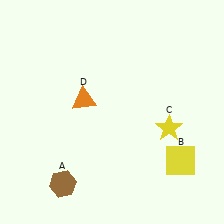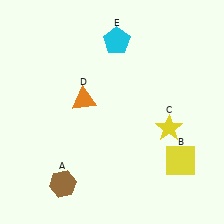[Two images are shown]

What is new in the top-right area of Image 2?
A cyan pentagon (E) was added in the top-right area of Image 2.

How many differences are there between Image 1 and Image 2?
There is 1 difference between the two images.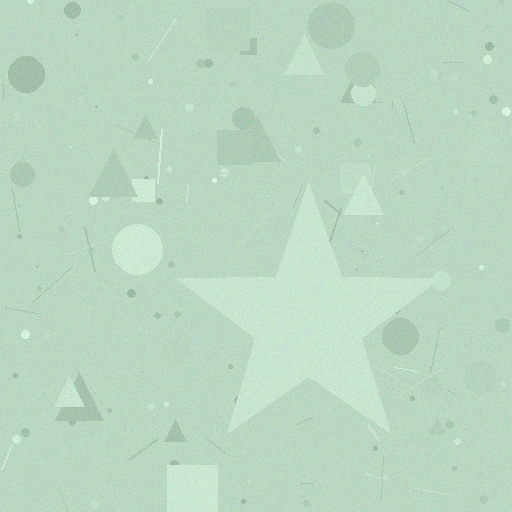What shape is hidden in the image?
A star is hidden in the image.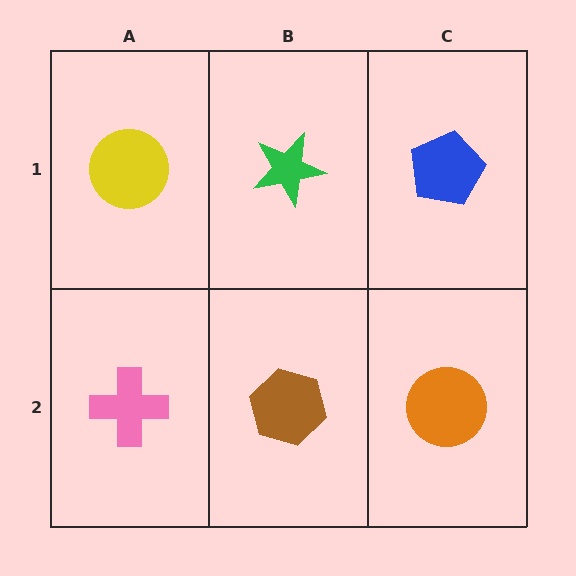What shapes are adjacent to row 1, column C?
An orange circle (row 2, column C), a green star (row 1, column B).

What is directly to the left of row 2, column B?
A pink cross.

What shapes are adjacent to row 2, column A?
A yellow circle (row 1, column A), a brown hexagon (row 2, column B).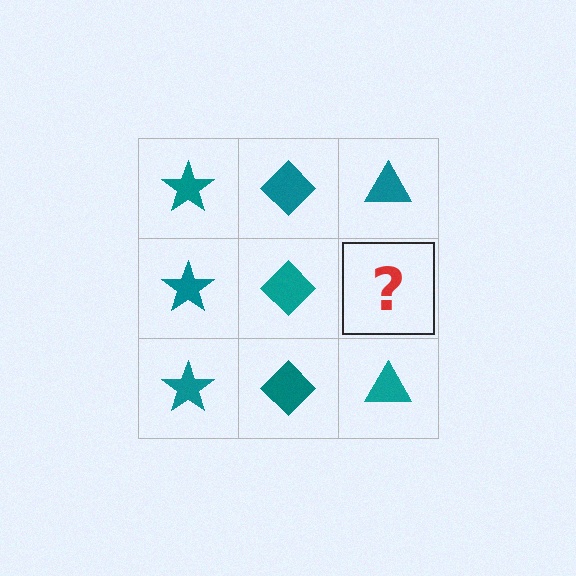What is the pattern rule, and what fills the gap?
The rule is that each column has a consistent shape. The gap should be filled with a teal triangle.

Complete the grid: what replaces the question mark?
The question mark should be replaced with a teal triangle.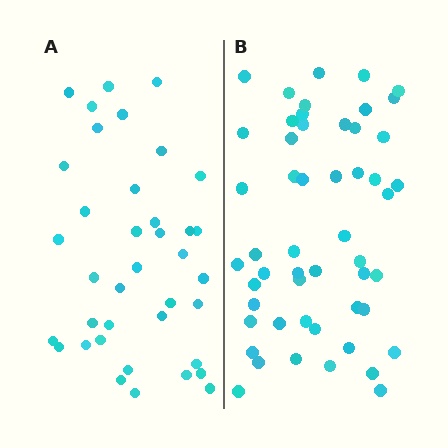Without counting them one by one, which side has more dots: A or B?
Region B (the right region) has more dots.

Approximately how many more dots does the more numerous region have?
Region B has approximately 15 more dots than region A.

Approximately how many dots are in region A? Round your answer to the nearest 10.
About 40 dots. (The exact count is 38, which rounds to 40.)